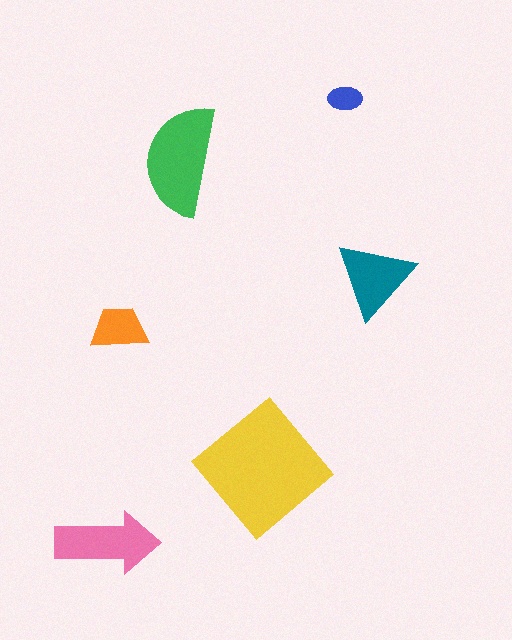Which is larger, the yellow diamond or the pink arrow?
The yellow diamond.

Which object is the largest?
The yellow diamond.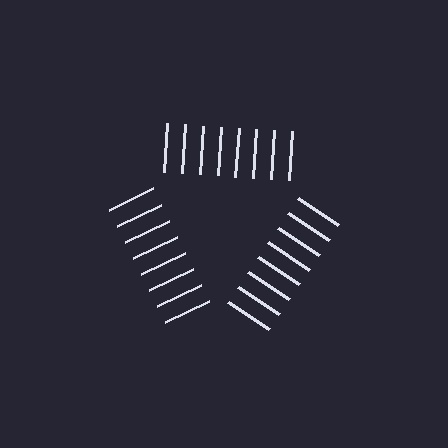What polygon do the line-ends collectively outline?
An illusory triangle — the line segments terminate on its edges but no continuous stroke is drawn.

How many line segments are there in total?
24 — 8 along each of the 3 edges.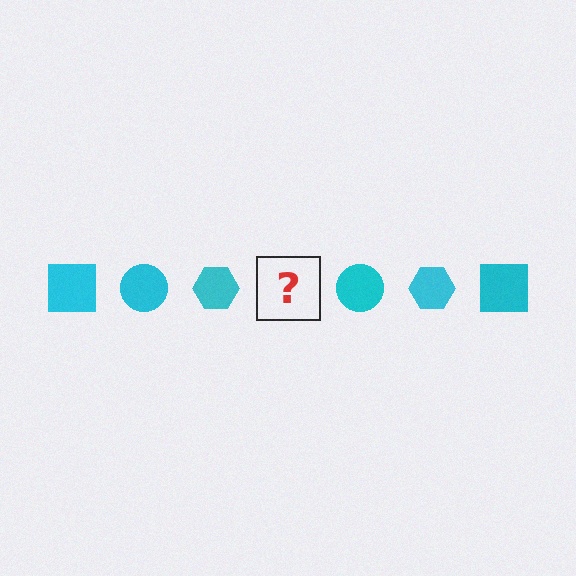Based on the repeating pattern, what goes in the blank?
The blank should be a cyan square.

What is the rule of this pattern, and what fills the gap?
The rule is that the pattern cycles through square, circle, hexagon shapes in cyan. The gap should be filled with a cyan square.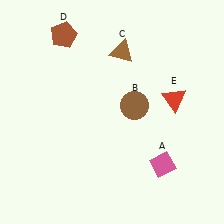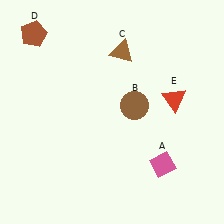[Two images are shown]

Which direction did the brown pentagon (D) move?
The brown pentagon (D) moved left.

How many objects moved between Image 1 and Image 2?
1 object moved between the two images.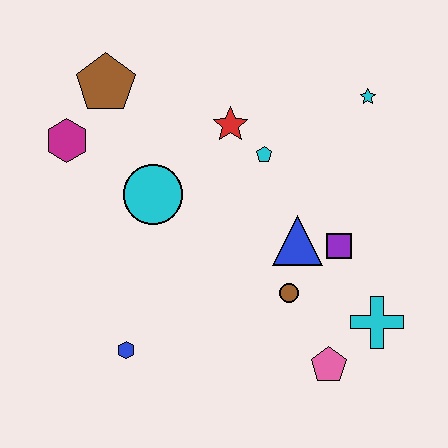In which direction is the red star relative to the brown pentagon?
The red star is to the right of the brown pentagon.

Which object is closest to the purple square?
The blue triangle is closest to the purple square.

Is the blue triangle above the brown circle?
Yes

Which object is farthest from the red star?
The pink pentagon is farthest from the red star.